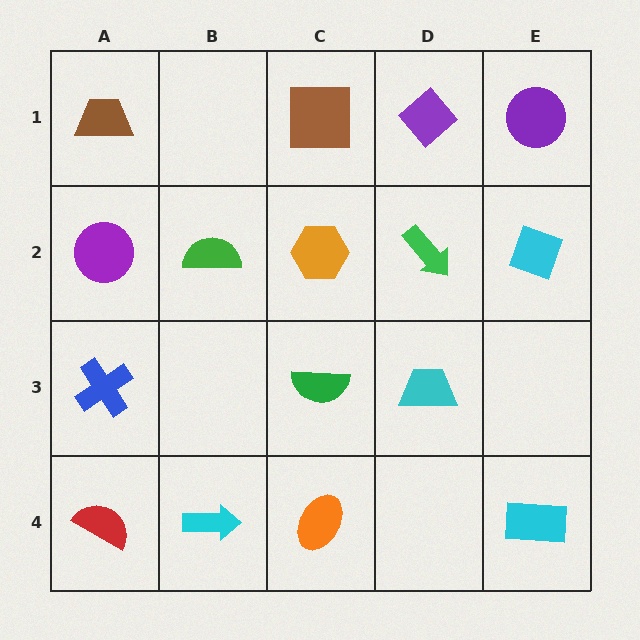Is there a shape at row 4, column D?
No, that cell is empty.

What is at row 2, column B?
A green semicircle.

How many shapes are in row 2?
5 shapes.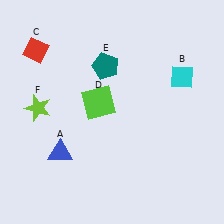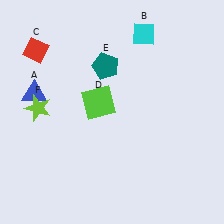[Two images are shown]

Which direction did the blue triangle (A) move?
The blue triangle (A) moved up.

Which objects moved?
The objects that moved are: the blue triangle (A), the cyan diamond (B).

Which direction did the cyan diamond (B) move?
The cyan diamond (B) moved up.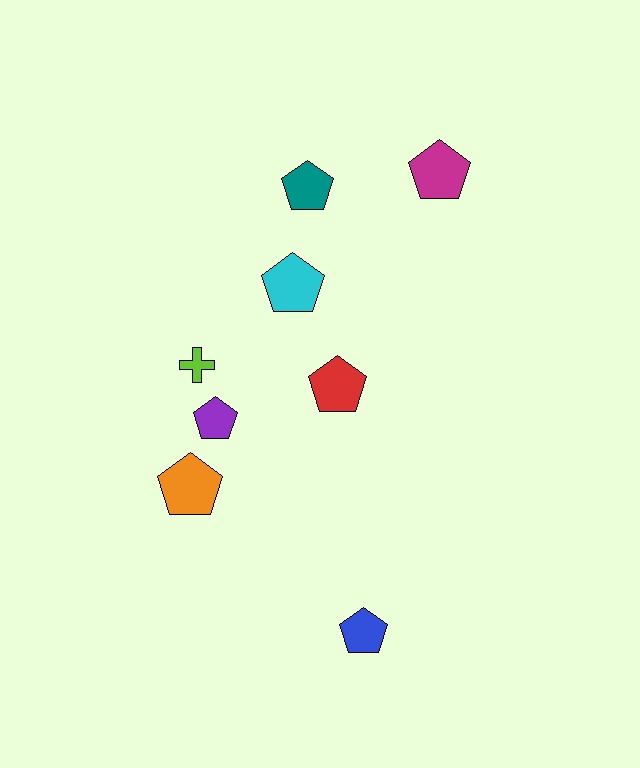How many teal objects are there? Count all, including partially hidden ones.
There is 1 teal object.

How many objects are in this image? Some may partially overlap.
There are 8 objects.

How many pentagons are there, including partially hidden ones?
There are 7 pentagons.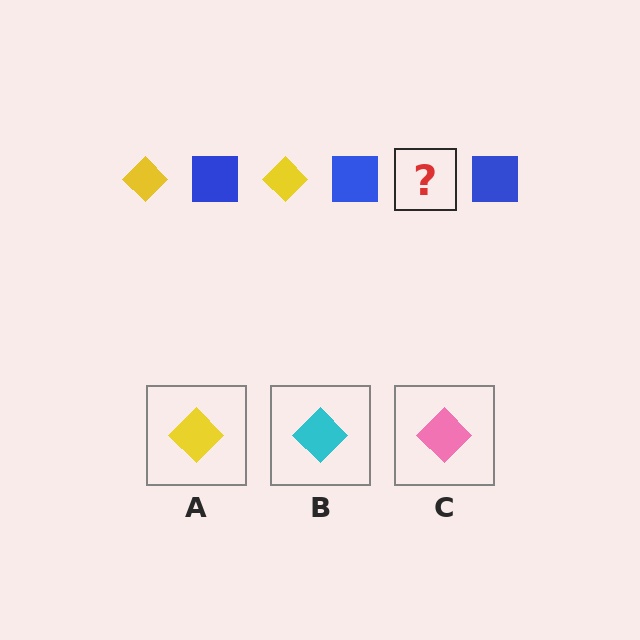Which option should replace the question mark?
Option A.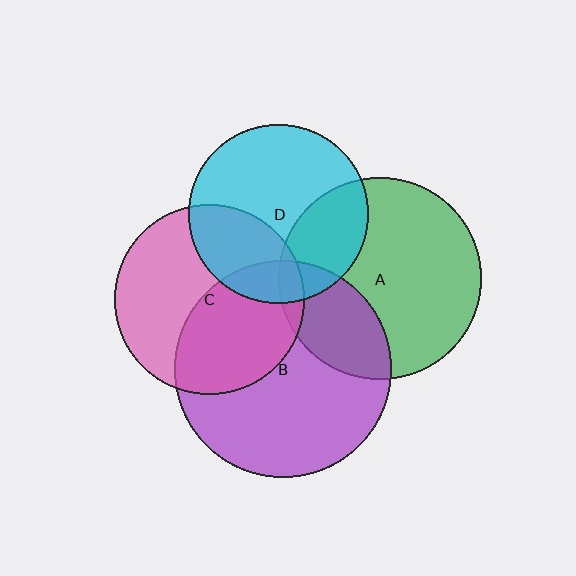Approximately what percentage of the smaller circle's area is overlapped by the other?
Approximately 5%.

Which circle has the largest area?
Circle B (purple).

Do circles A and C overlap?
Yes.